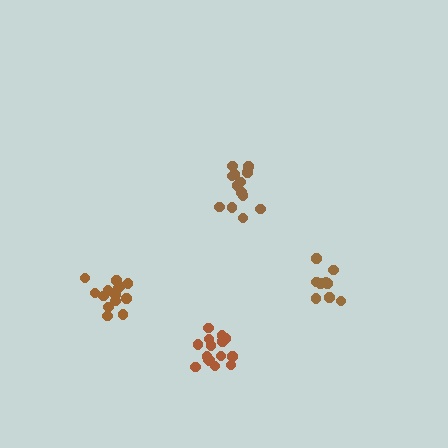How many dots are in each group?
Group 1: 15 dots, Group 2: 13 dots, Group 3: 14 dots, Group 4: 10 dots (52 total).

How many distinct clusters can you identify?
There are 4 distinct clusters.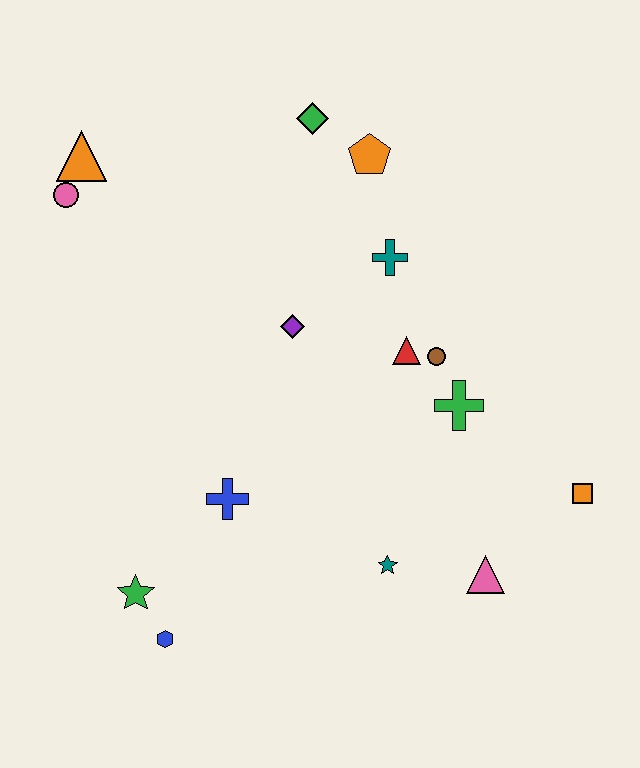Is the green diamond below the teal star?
No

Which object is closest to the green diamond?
The orange pentagon is closest to the green diamond.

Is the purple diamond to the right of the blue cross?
Yes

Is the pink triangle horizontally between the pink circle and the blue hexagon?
No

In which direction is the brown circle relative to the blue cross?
The brown circle is to the right of the blue cross.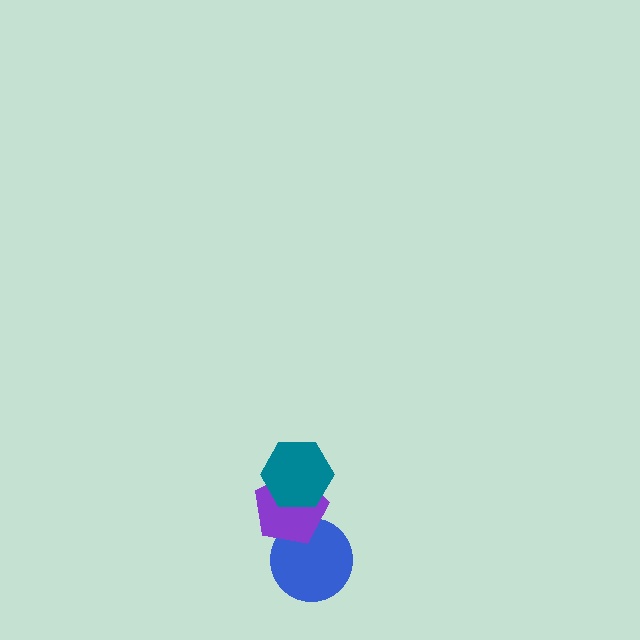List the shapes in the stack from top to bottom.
From top to bottom: the teal hexagon, the purple pentagon, the blue circle.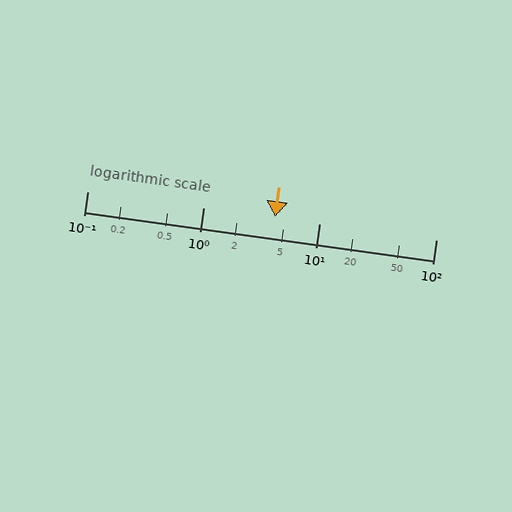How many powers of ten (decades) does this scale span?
The scale spans 3 decades, from 0.1 to 100.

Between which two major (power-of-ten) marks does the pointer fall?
The pointer is between 1 and 10.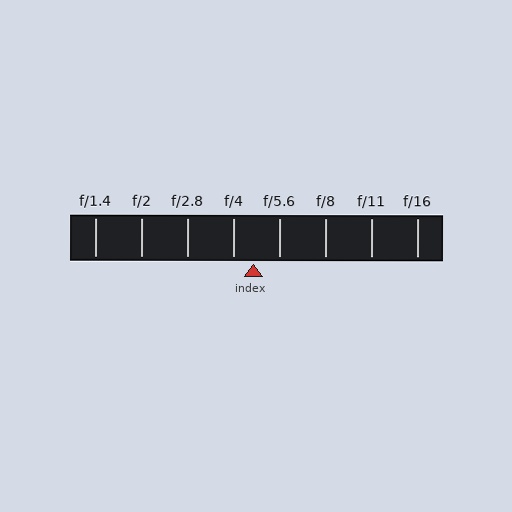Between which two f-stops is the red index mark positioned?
The index mark is between f/4 and f/5.6.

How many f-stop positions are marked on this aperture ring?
There are 8 f-stop positions marked.